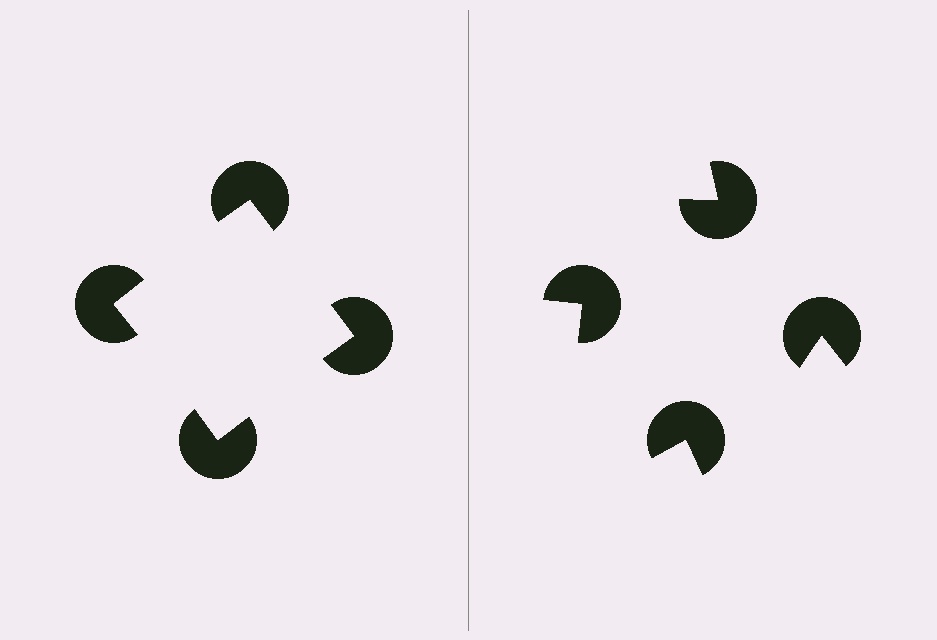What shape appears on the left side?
An illusory square.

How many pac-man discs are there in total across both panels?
8 — 4 on each side.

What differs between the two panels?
The pac-man discs are positioned identically on both sides; only the wedge orientations differ. On the left they align to a square; on the right they are misaligned.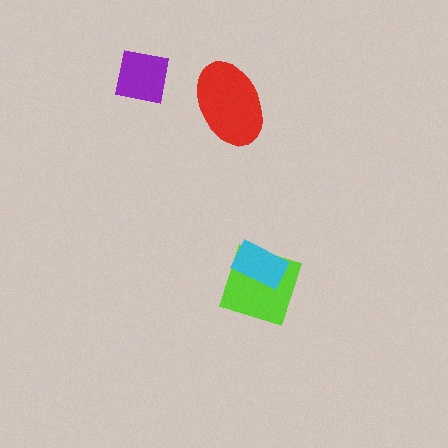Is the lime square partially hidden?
Yes, it is partially covered by another shape.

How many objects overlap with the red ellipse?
0 objects overlap with the red ellipse.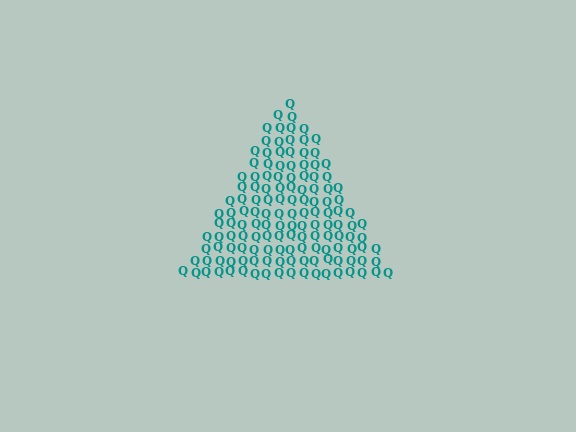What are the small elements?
The small elements are letter Q's.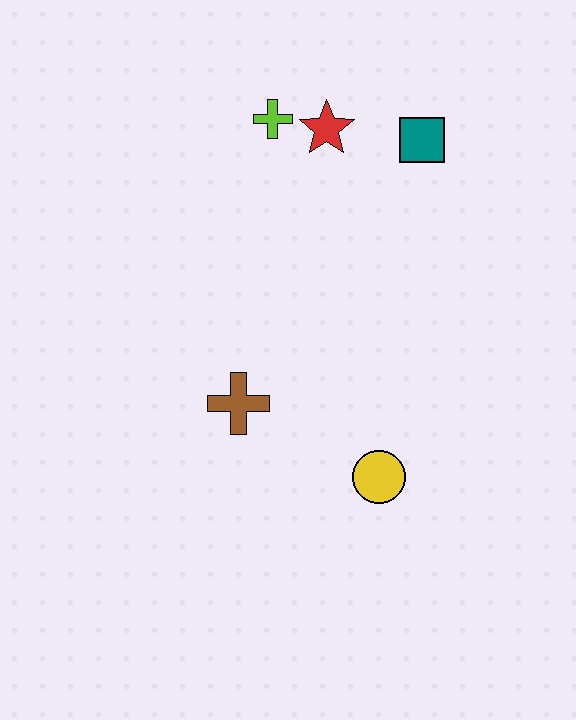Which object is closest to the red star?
The lime cross is closest to the red star.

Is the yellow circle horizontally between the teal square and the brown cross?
Yes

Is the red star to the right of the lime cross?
Yes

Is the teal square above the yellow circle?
Yes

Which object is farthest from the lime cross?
The yellow circle is farthest from the lime cross.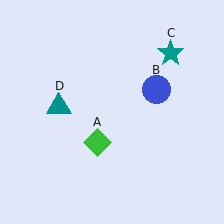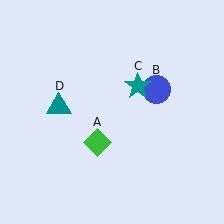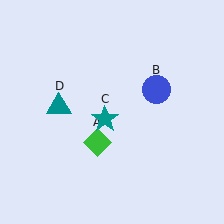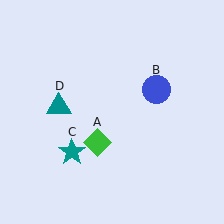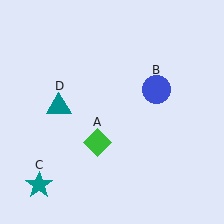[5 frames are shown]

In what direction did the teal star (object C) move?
The teal star (object C) moved down and to the left.